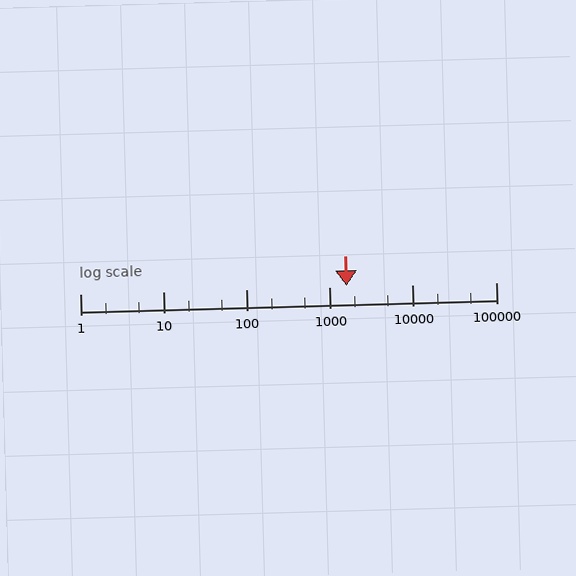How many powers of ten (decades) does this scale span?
The scale spans 5 decades, from 1 to 100000.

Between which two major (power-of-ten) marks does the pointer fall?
The pointer is between 1000 and 10000.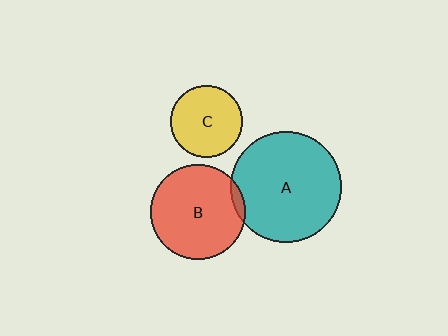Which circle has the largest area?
Circle A (teal).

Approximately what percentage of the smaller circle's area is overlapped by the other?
Approximately 5%.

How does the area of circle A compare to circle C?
Approximately 2.4 times.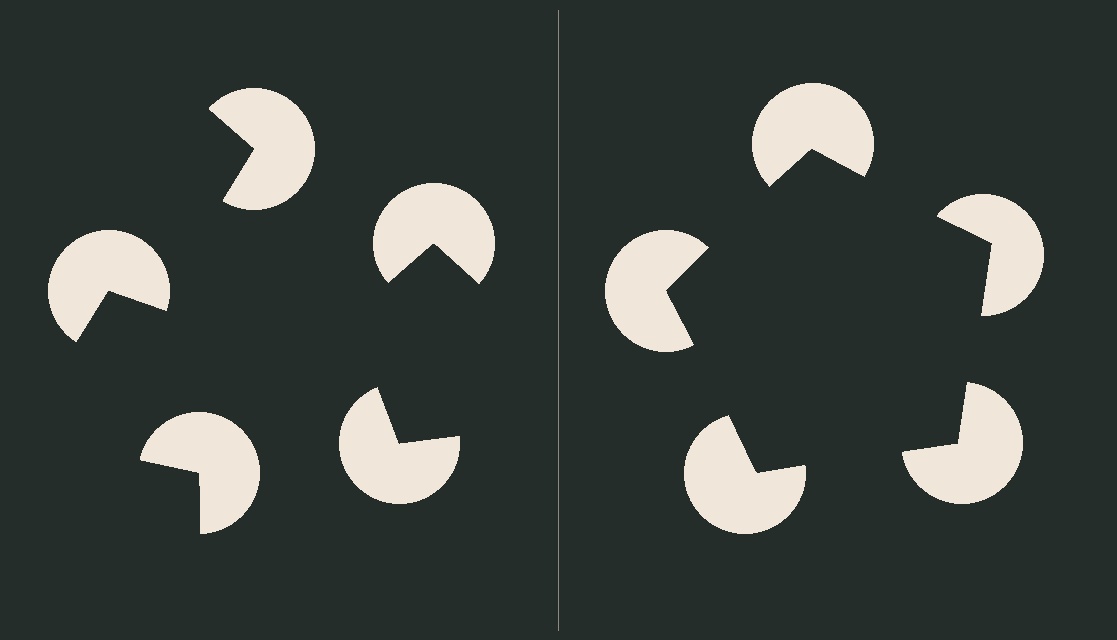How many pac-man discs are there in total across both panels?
10 — 5 on each side.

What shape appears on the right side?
An illusory pentagon.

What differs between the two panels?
The pac-man discs are positioned identically on both sides; only the wedge orientations differ. On the right they align to a pentagon; on the left they are misaligned.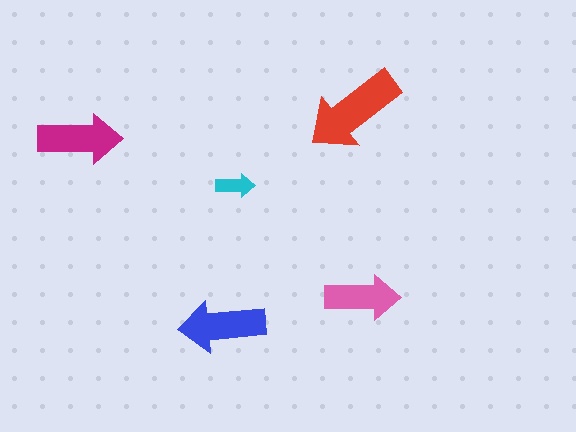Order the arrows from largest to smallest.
the red one, the blue one, the magenta one, the pink one, the cyan one.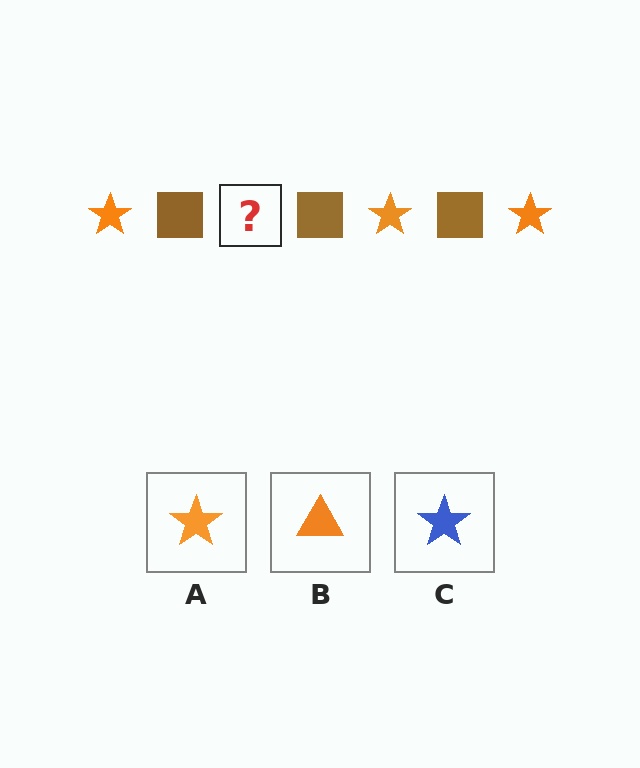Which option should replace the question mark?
Option A.